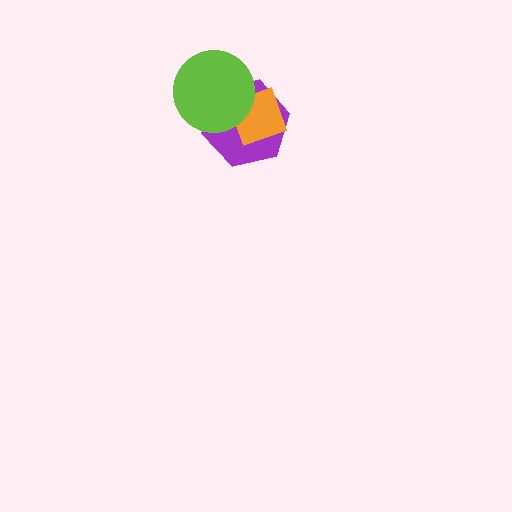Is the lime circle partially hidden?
No, no other shape covers it.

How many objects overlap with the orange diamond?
2 objects overlap with the orange diamond.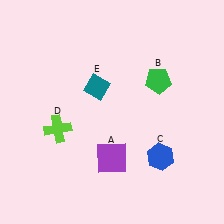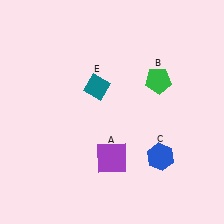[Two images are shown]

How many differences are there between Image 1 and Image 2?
There is 1 difference between the two images.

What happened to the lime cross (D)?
The lime cross (D) was removed in Image 2. It was in the bottom-left area of Image 1.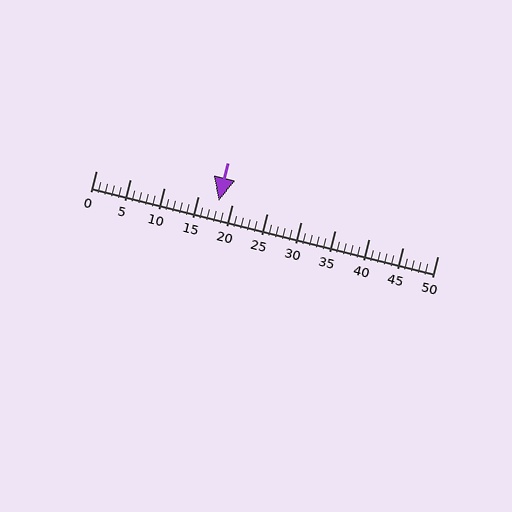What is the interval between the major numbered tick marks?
The major tick marks are spaced 5 units apart.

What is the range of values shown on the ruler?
The ruler shows values from 0 to 50.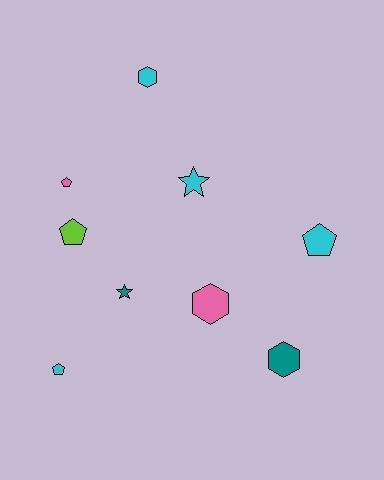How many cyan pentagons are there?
There are 2 cyan pentagons.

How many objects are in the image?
There are 9 objects.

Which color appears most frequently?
Cyan, with 4 objects.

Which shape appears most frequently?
Pentagon, with 4 objects.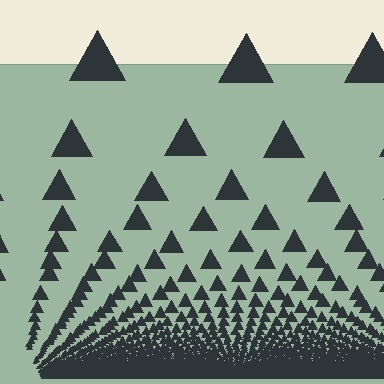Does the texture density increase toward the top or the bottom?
Density increases toward the bottom.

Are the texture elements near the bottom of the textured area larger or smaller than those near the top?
Smaller. The gradient is inverted — elements near the bottom are smaller and denser.